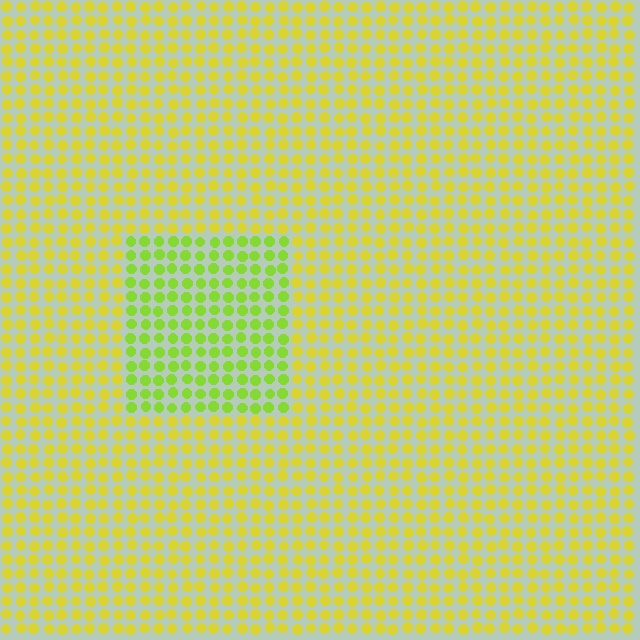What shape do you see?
I see a rectangle.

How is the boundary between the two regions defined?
The boundary is defined purely by a slight shift in hue (about 33 degrees). Spacing, size, and orientation are identical on both sides.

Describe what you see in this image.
The image is filled with small yellow elements in a uniform arrangement. A rectangle-shaped region is visible where the elements are tinted to a slightly different hue, forming a subtle color boundary.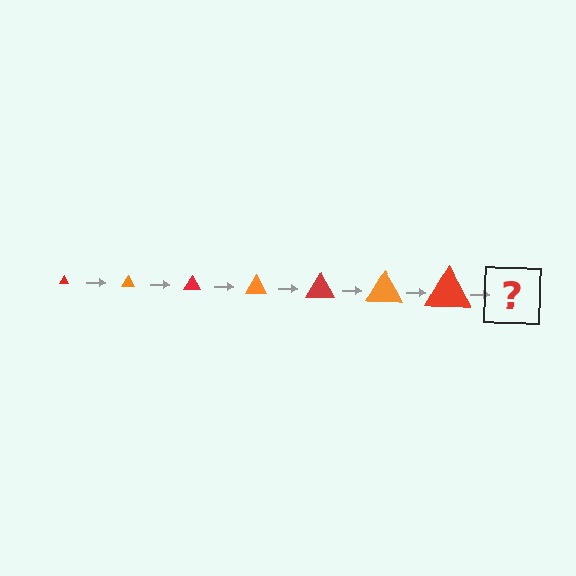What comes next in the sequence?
The next element should be an orange triangle, larger than the previous one.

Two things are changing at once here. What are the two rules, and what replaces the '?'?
The two rules are that the triangle grows larger each step and the color cycles through red and orange. The '?' should be an orange triangle, larger than the previous one.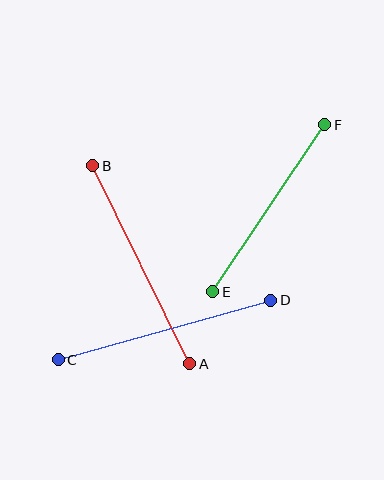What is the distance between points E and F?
The distance is approximately 201 pixels.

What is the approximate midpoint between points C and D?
The midpoint is at approximately (165, 330) pixels.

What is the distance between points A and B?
The distance is approximately 221 pixels.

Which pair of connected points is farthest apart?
Points C and D are farthest apart.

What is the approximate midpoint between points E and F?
The midpoint is at approximately (269, 208) pixels.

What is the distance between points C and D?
The distance is approximately 221 pixels.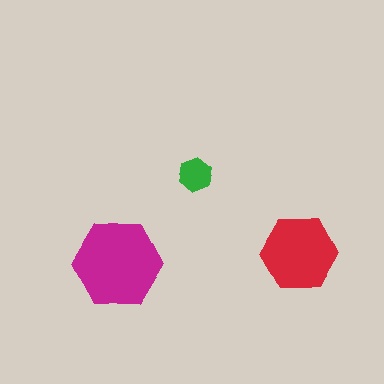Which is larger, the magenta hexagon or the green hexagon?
The magenta one.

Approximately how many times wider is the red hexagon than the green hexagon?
About 2 times wider.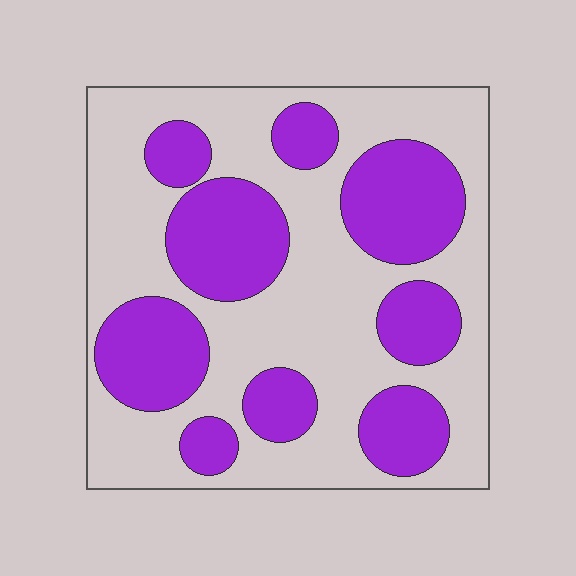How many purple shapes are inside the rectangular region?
9.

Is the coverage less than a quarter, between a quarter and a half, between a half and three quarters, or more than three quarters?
Between a quarter and a half.